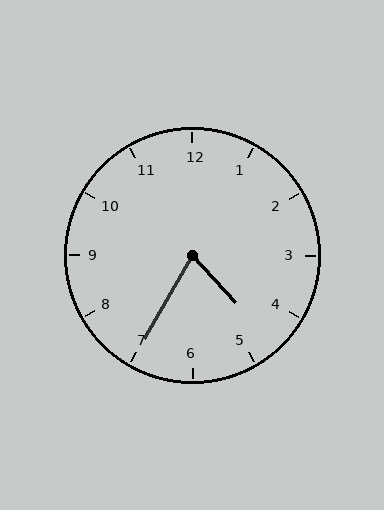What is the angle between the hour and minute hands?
Approximately 72 degrees.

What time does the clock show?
4:35.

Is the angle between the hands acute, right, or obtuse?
It is acute.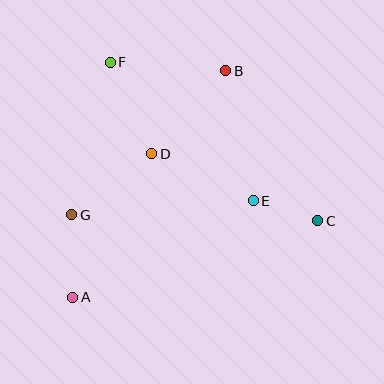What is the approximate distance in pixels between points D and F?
The distance between D and F is approximately 100 pixels.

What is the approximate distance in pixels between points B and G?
The distance between B and G is approximately 211 pixels.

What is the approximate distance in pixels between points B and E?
The distance between B and E is approximately 133 pixels.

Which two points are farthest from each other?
Points A and B are farthest from each other.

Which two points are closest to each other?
Points C and E are closest to each other.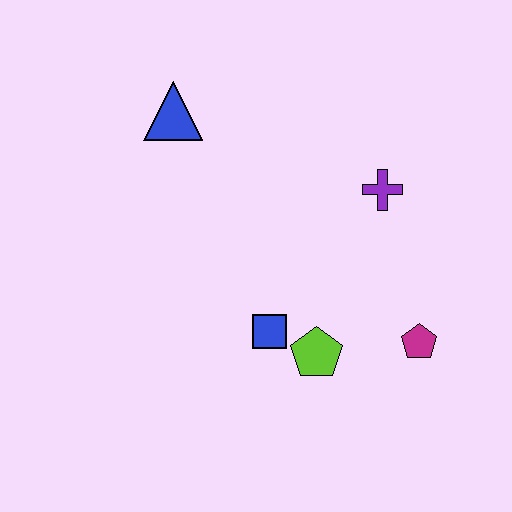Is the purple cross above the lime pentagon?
Yes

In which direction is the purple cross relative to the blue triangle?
The purple cross is to the right of the blue triangle.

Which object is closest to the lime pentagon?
The blue square is closest to the lime pentagon.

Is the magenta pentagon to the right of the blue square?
Yes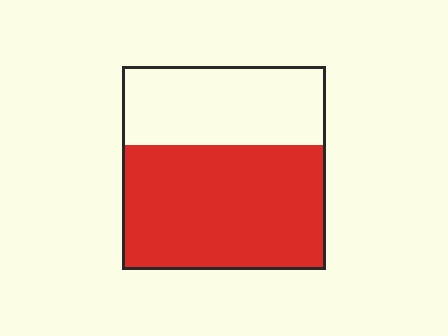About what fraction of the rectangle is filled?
About five eighths (5/8).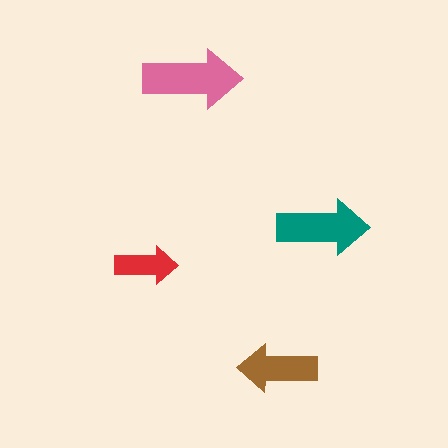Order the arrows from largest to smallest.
the pink one, the teal one, the brown one, the red one.